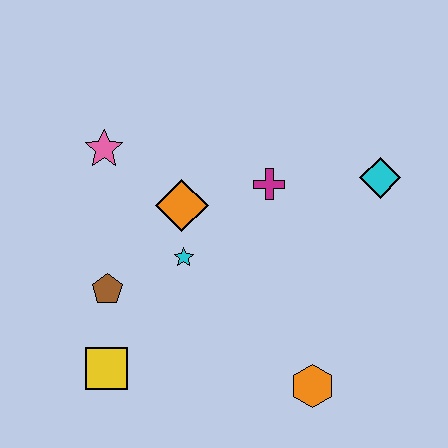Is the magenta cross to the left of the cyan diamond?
Yes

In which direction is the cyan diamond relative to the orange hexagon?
The cyan diamond is above the orange hexagon.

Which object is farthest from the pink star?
The orange hexagon is farthest from the pink star.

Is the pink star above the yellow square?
Yes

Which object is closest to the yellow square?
The brown pentagon is closest to the yellow square.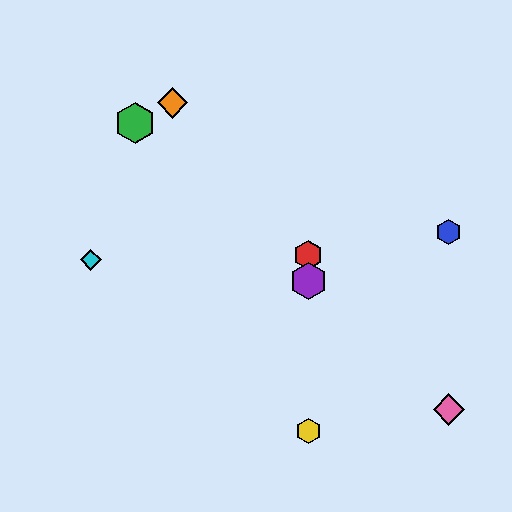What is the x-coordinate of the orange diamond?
The orange diamond is at x≈172.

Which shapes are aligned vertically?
The red hexagon, the yellow hexagon, the purple hexagon are aligned vertically.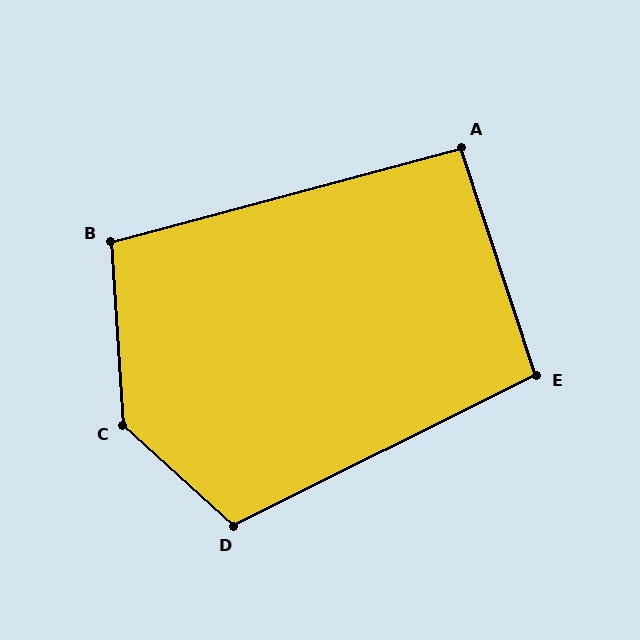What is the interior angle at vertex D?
Approximately 111 degrees (obtuse).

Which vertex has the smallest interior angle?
A, at approximately 93 degrees.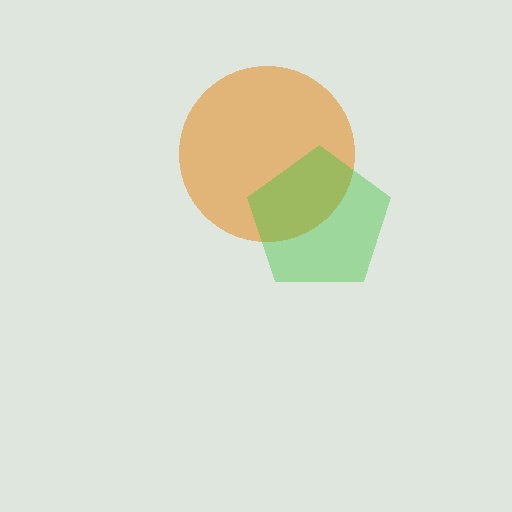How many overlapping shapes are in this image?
There are 2 overlapping shapes in the image.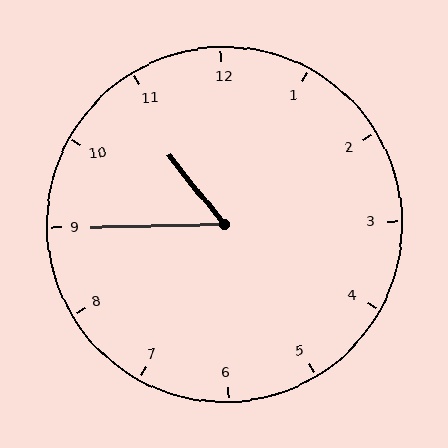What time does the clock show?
10:45.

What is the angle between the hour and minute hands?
Approximately 52 degrees.